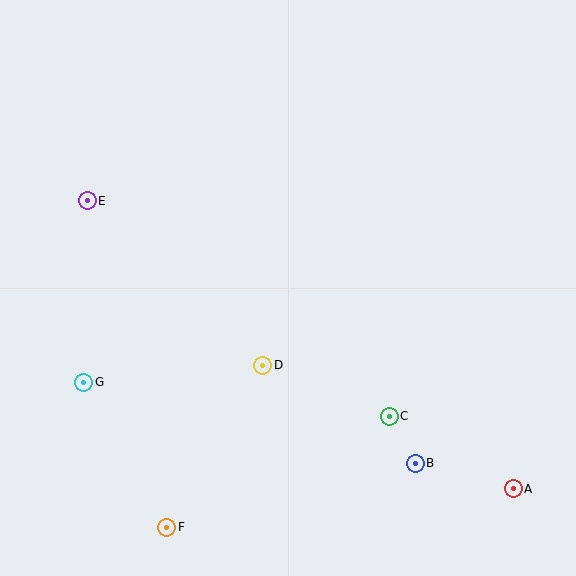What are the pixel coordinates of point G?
Point G is at (84, 383).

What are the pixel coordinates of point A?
Point A is at (513, 489).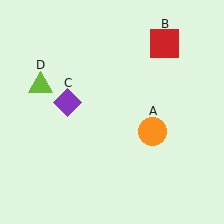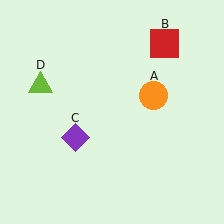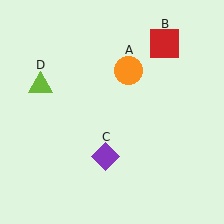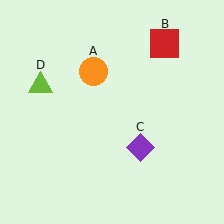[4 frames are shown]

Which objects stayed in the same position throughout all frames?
Red square (object B) and lime triangle (object D) remained stationary.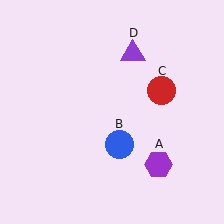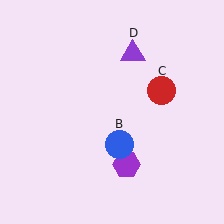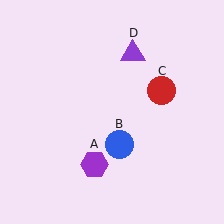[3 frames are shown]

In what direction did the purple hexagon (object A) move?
The purple hexagon (object A) moved left.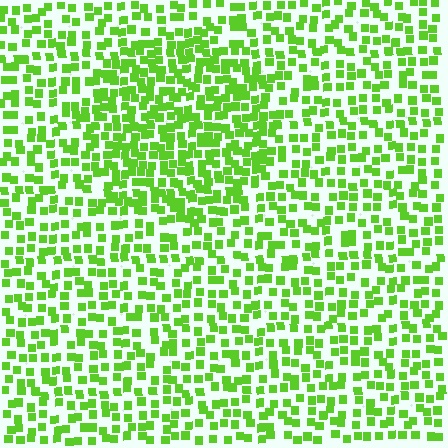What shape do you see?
I see a circle.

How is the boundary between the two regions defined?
The boundary is defined by a change in element density (approximately 1.7x ratio). All elements are the same color, size, and shape.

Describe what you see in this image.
The image contains small lime elements arranged at two different densities. A circle-shaped region is visible where the elements are more densely packed than the surrounding area.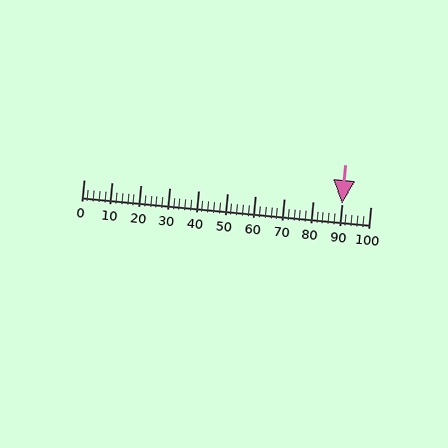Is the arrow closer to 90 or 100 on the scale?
The arrow is closer to 90.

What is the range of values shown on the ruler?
The ruler shows values from 0 to 100.